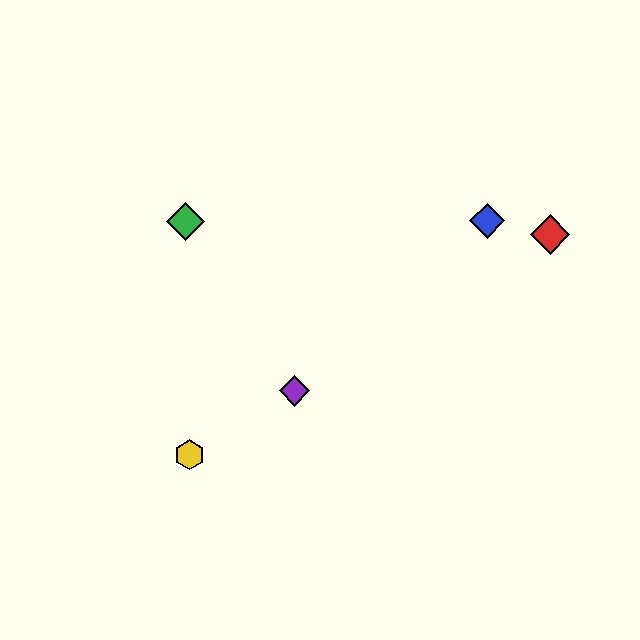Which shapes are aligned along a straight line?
The red diamond, the yellow hexagon, the purple diamond are aligned along a straight line.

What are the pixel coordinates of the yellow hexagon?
The yellow hexagon is at (190, 455).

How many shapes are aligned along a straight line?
3 shapes (the red diamond, the yellow hexagon, the purple diamond) are aligned along a straight line.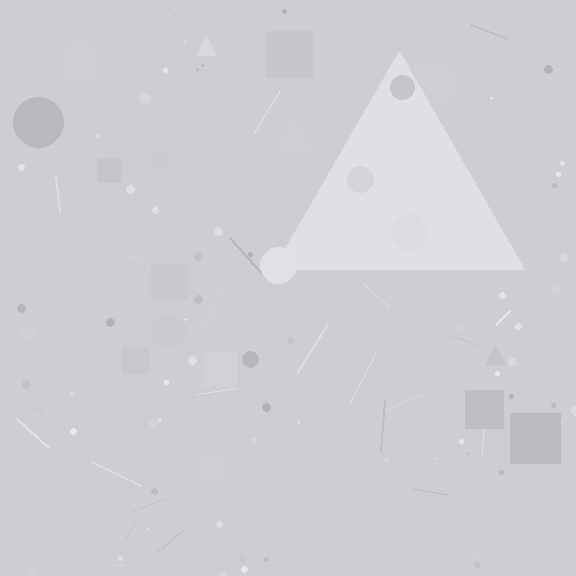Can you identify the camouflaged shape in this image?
The camouflaged shape is a triangle.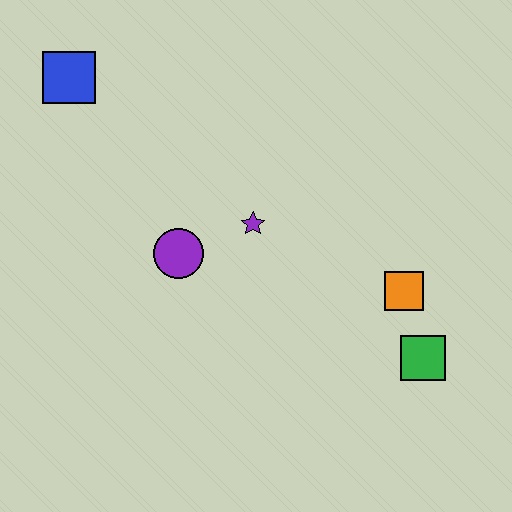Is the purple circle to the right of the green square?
No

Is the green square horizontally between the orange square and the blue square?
No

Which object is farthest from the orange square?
The blue square is farthest from the orange square.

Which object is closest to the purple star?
The purple circle is closest to the purple star.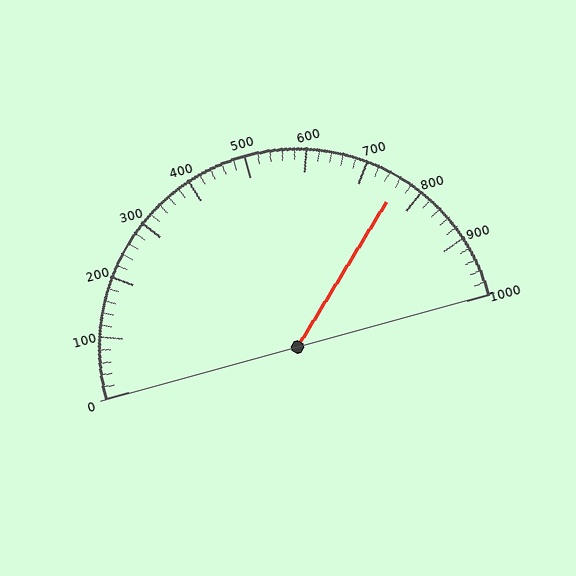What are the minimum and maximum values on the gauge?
The gauge ranges from 0 to 1000.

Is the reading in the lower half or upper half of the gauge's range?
The reading is in the upper half of the range (0 to 1000).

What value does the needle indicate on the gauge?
The needle indicates approximately 760.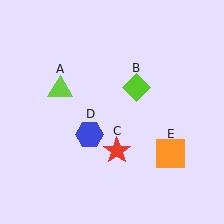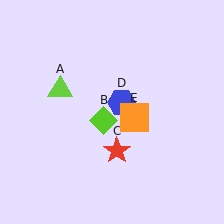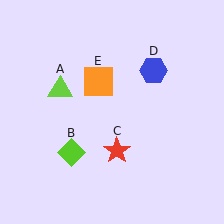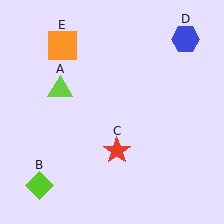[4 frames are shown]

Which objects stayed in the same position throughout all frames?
Lime triangle (object A) and red star (object C) remained stationary.